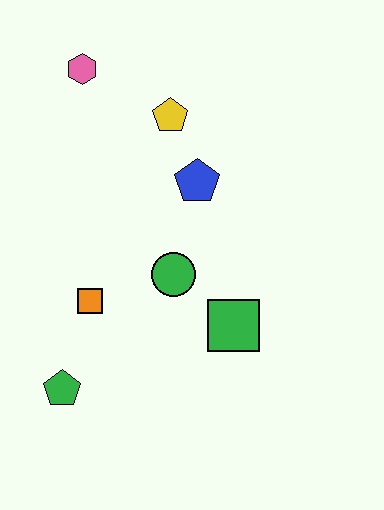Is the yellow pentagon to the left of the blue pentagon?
Yes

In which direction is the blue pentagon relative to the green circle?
The blue pentagon is above the green circle.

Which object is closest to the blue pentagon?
The yellow pentagon is closest to the blue pentagon.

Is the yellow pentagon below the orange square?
No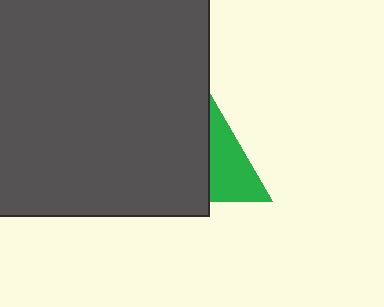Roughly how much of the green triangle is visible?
A small part of it is visible (roughly 42%).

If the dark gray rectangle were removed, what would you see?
You would see the complete green triangle.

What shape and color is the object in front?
The object in front is a dark gray rectangle.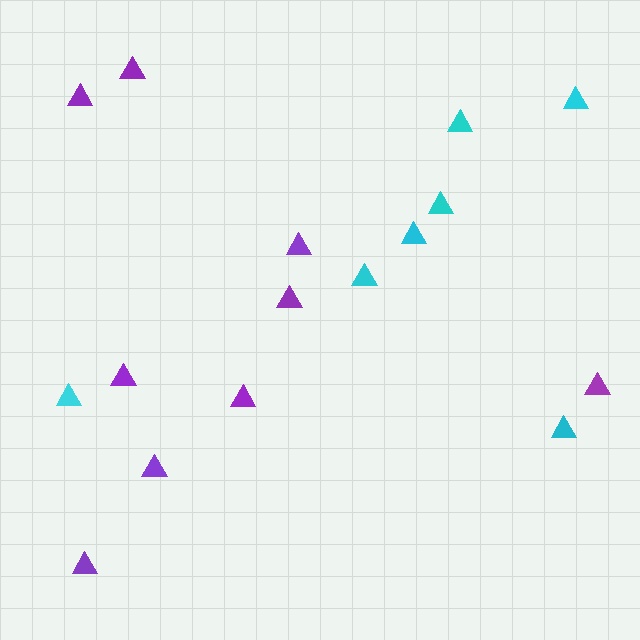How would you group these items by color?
There are 2 groups: one group of cyan triangles (7) and one group of purple triangles (9).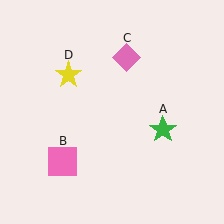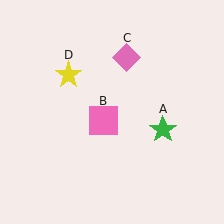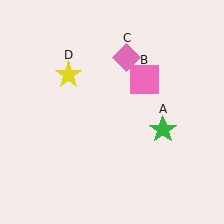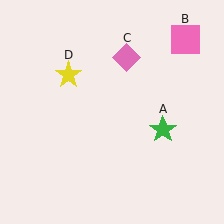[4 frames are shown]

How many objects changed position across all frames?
1 object changed position: pink square (object B).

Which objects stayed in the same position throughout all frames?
Green star (object A) and pink diamond (object C) and yellow star (object D) remained stationary.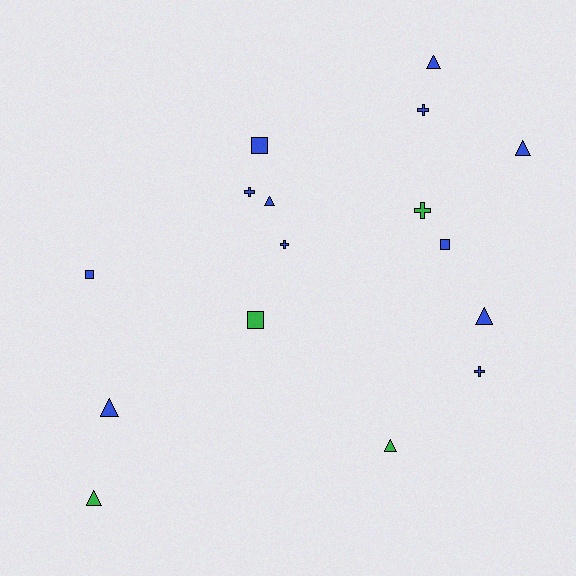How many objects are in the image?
There are 16 objects.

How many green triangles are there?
There are 2 green triangles.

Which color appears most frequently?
Blue, with 12 objects.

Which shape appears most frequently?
Triangle, with 7 objects.